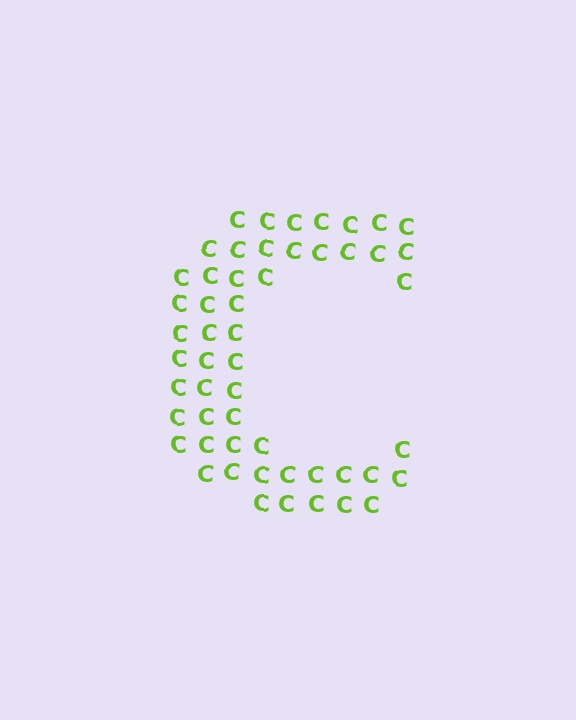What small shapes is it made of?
It is made of small letter C's.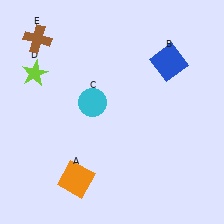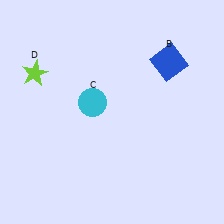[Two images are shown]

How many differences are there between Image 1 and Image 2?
There are 2 differences between the two images.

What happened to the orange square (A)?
The orange square (A) was removed in Image 2. It was in the bottom-left area of Image 1.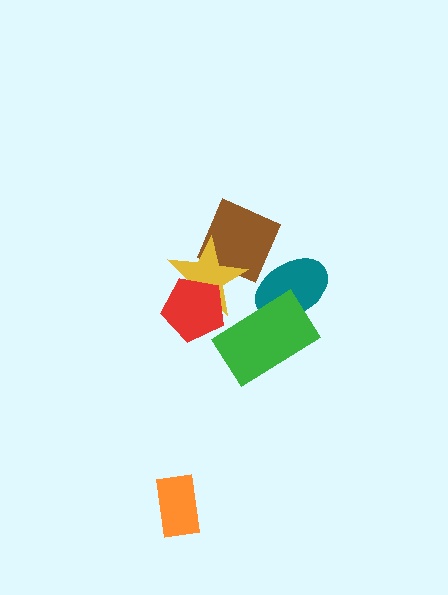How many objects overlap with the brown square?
1 object overlaps with the brown square.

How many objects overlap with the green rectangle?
1 object overlaps with the green rectangle.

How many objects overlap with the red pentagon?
1 object overlaps with the red pentagon.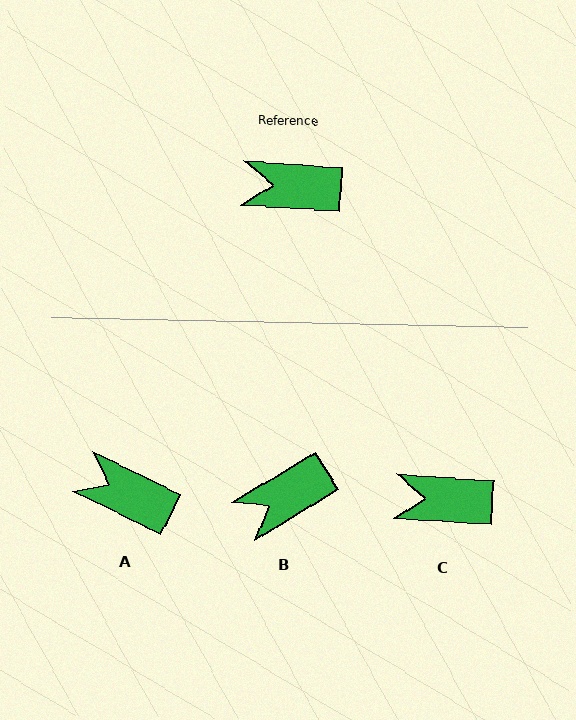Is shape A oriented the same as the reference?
No, it is off by about 22 degrees.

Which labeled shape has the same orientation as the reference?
C.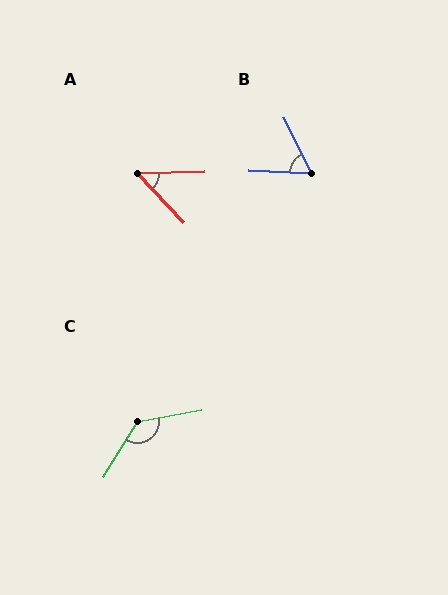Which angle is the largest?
C, at approximately 131 degrees.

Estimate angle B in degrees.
Approximately 61 degrees.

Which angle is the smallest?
A, at approximately 48 degrees.